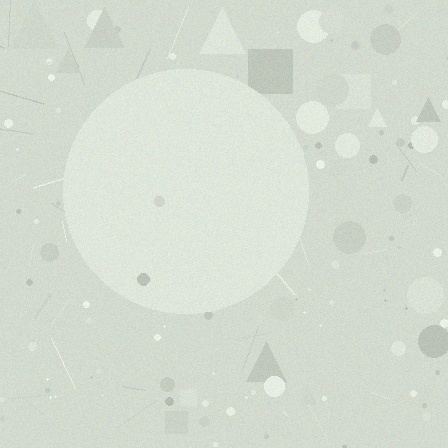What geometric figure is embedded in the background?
A circle is embedded in the background.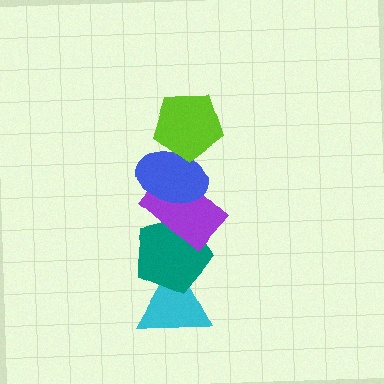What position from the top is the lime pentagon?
The lime pentagon is 1st from the top.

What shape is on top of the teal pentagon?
The purple rectangle is on top of the teal pentagon.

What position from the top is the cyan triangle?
The cyan triangle is 5th from the top.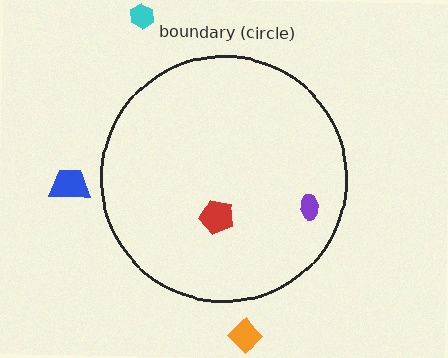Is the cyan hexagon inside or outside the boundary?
Outside.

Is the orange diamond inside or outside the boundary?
Outside.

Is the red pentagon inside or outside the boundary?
Inside.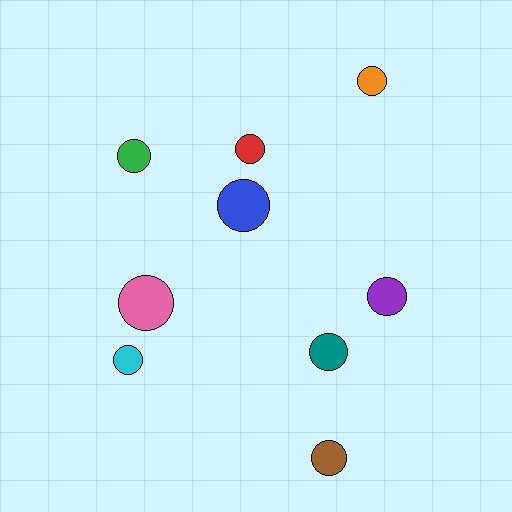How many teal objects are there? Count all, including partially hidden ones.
There is 1 teal object.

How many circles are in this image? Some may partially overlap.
There are 9 circles.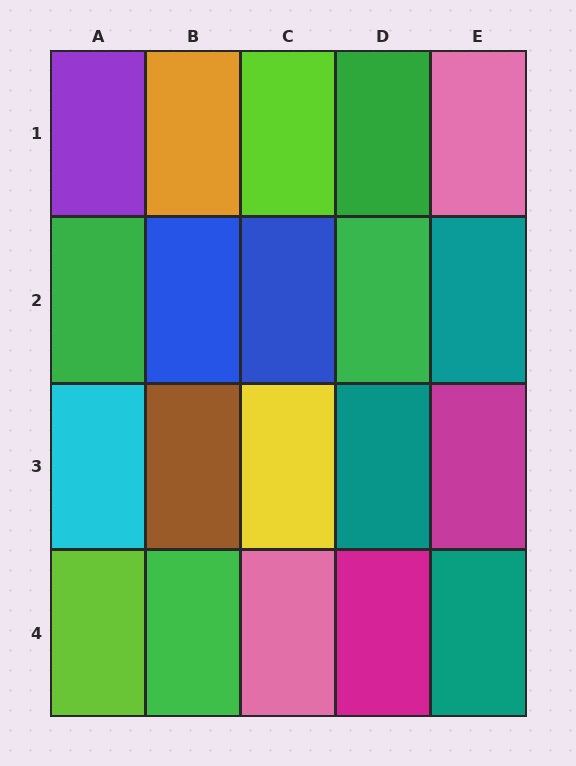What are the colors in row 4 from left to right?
Lime, green, pink, magenta, teal.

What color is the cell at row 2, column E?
Teal.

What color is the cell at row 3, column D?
Teal.